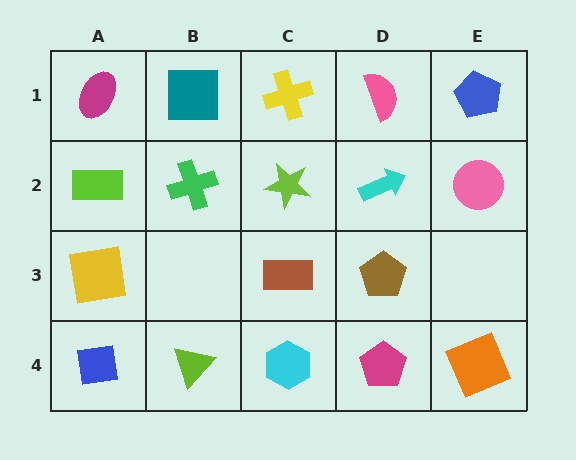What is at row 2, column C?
A lime star.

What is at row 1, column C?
A yellow cross.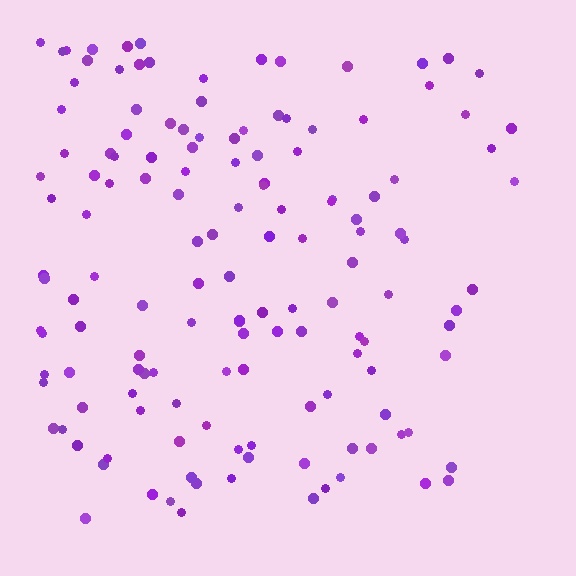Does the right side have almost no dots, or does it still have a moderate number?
Still a moderate number, just noticeably fewer than the left.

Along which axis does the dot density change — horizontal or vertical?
Horizontal.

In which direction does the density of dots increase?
From right to left, with the left side densest.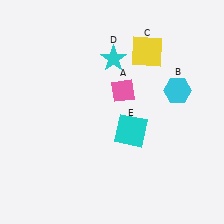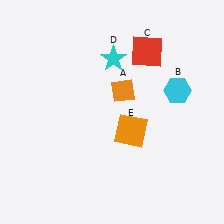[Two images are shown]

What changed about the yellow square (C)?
In Image 1, C is yellow. In Image 2, it changed to red.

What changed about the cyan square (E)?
In Image 1, E is cyan. In Image 2, it changed to orange.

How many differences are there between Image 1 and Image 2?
There are 3 differences between the two images.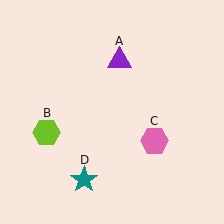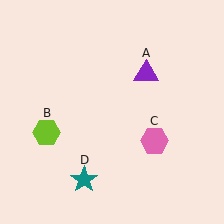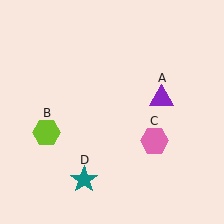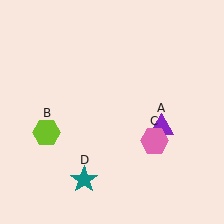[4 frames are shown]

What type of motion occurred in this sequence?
The purple triangle (object A) rotated clockwise around the center of the scene.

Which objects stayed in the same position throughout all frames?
Lime hexagon (object B) and pink hexagon (object C) and teal star (object D) remained stationary.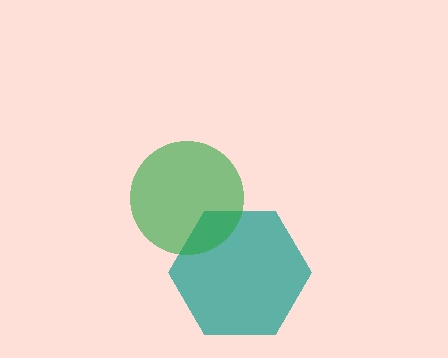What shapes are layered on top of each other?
The layered shapes are: a teal hexagon, a green circle.